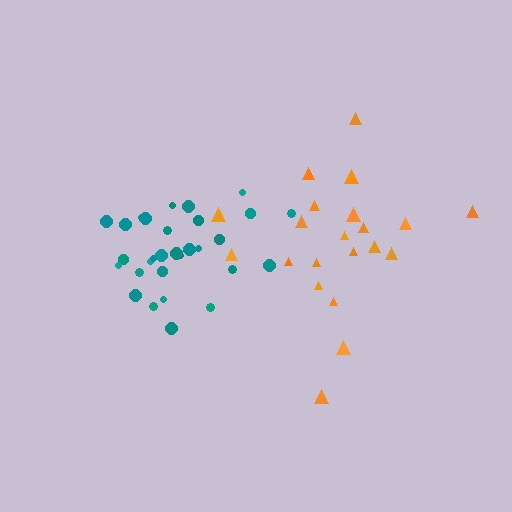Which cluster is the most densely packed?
Teal.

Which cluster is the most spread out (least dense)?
Orange.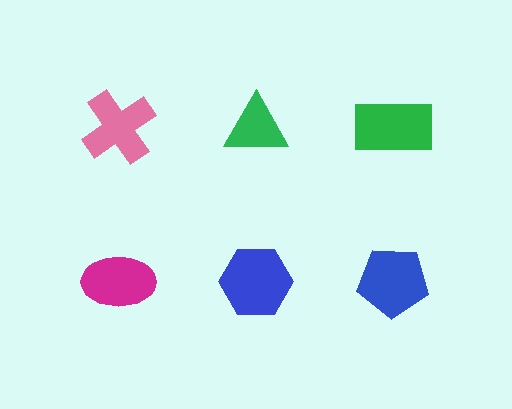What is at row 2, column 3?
A blue pentagon.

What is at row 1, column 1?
A pink cross.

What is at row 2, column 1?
A magenta ellipse.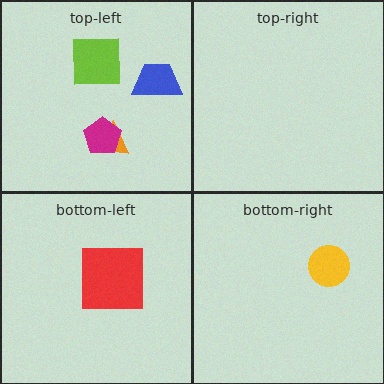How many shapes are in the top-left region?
4.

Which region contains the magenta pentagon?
The top-left region.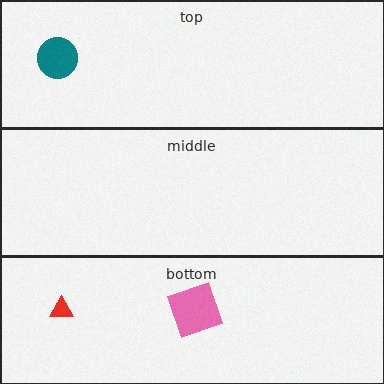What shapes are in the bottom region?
The pink square, the red triangle.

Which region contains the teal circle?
The top region.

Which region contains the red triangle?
The bottom region.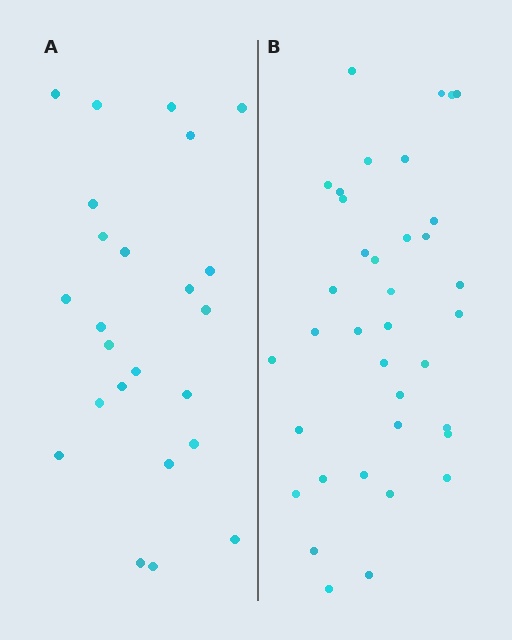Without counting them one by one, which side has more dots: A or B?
Region B (the right region) has more dots.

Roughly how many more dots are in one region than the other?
Region B has approximately 15 more dots than region A.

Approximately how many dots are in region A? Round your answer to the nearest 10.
About 20 dots. (The exact count is 24, which rounds to 20.)